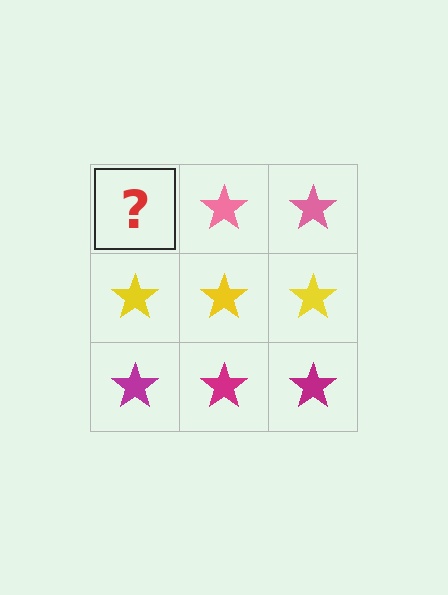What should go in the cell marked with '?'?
The missing cell should contain a pink star.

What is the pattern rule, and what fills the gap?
The rule is that each row has a consistent color. The gap should be filled with a pink star.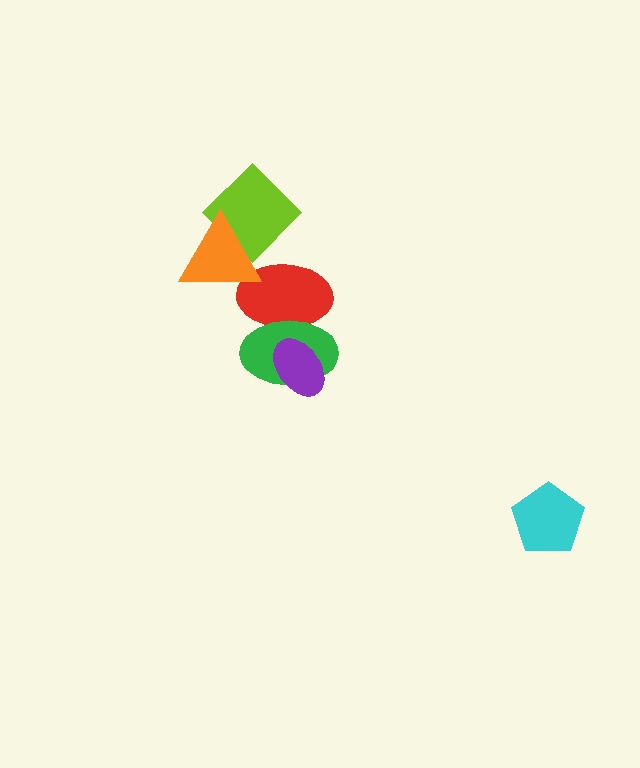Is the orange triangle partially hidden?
No, no other shape covers it.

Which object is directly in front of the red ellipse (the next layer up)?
The green ellipse is directly in front of the red ellipse.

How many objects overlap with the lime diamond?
1 object overlaps with the lime diamond.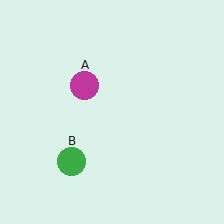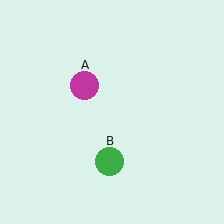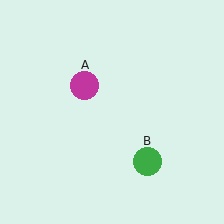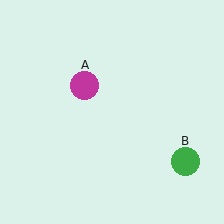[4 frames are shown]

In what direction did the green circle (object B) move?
The green circle (object B) moved right.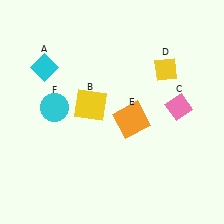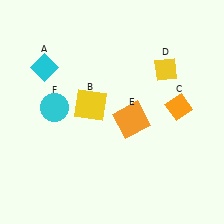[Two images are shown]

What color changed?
The diamond (C) changed from pink in Image 1 to orange in Image 2.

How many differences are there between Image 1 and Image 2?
There is 1 difference between the two images.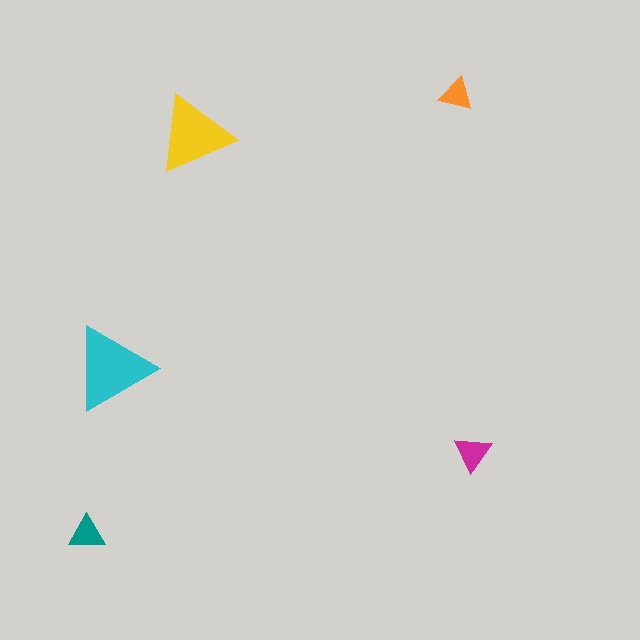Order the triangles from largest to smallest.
the cyan one, the yellow one, the magenta one, the teal one, the orange one.